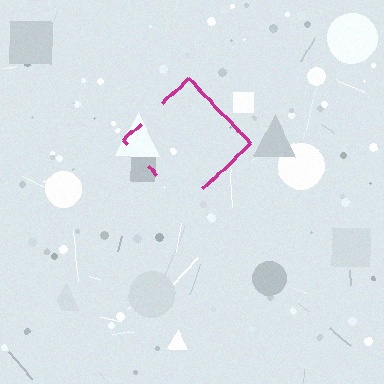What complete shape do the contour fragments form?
The contour fragments form a diamond.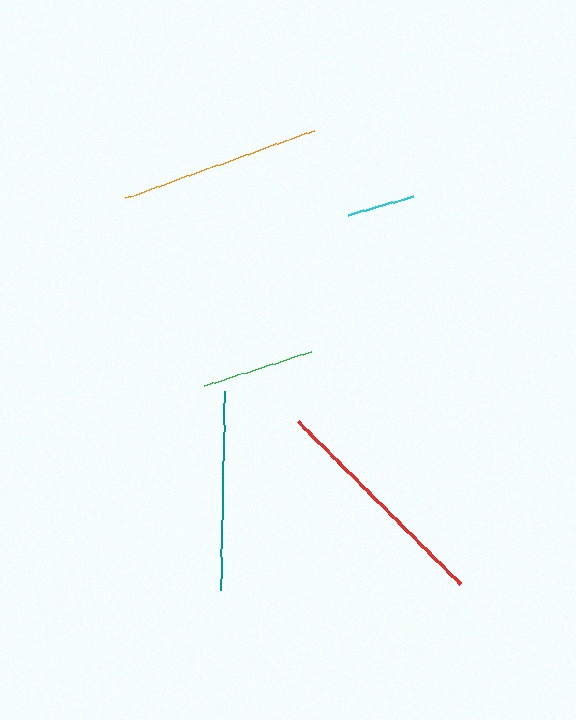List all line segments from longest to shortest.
From longest to shortest: red, orange, teal, green, cyan.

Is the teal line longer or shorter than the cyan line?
The teal line is longer than the cyan line.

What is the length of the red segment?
The red segment is approximately 230 pixels long.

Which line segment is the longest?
The red line is the longest at approximately 230 pixels.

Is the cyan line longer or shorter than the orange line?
The orange line is longer than the cyan line.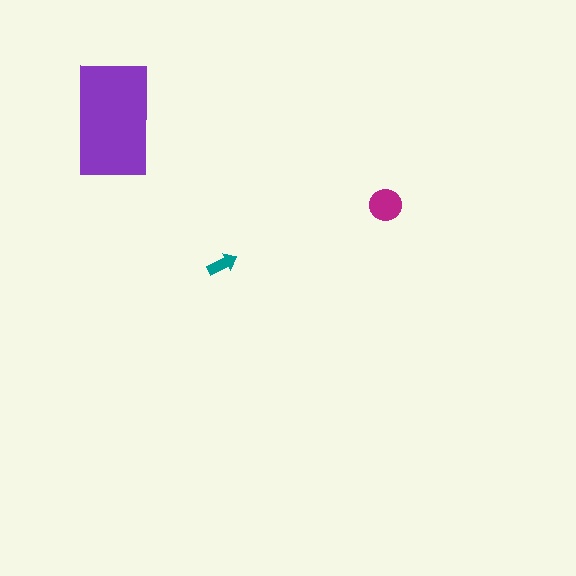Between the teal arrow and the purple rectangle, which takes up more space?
The purple rectangle.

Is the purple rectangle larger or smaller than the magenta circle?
Larger.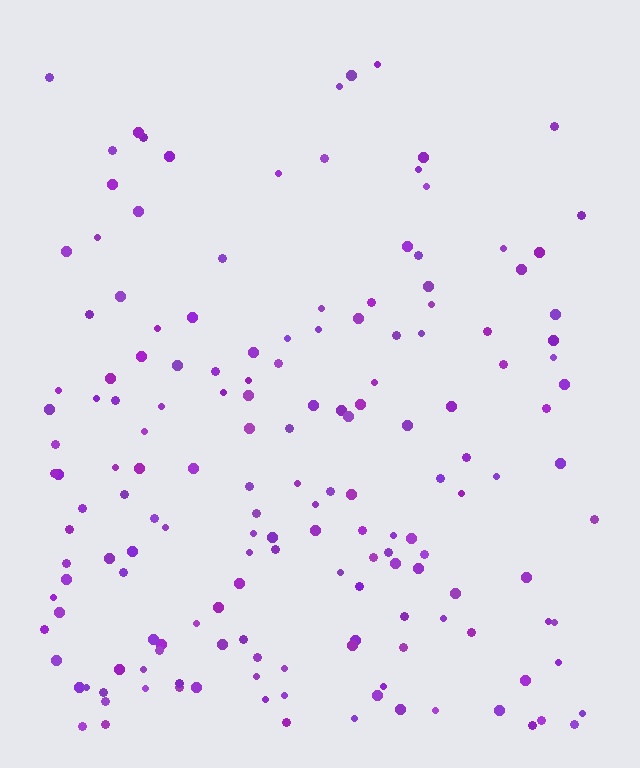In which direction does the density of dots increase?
From top to bottom, with the bottom side densest.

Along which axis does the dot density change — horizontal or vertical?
Vertical.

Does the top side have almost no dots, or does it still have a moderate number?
Still a moderate number, just noticeably fewer than the bottom.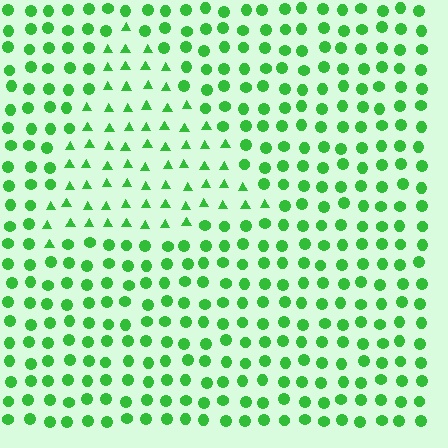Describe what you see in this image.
The image is filled with small green elements arranged in a uniform grid. A triangle-shaped region contains triangles, while the surrounding area contains circles. The boundary is defined purely by the change in element shape.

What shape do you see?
I see a triangle.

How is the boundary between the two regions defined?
The boundary is defined by a change in element shape: triangles inside vs. circles outside. All elements share the same color and spacing.